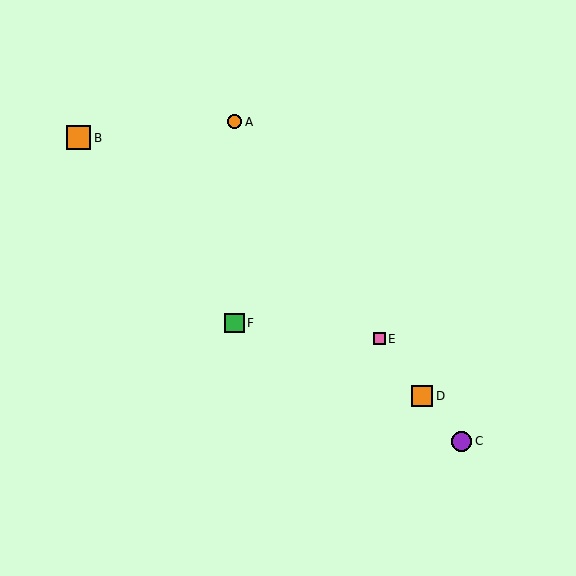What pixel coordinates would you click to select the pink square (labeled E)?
Click at (379, 339) to select the pink square E.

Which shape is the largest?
The orange square (labeled B) is the largest.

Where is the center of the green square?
The center of the green square is at (234, 323).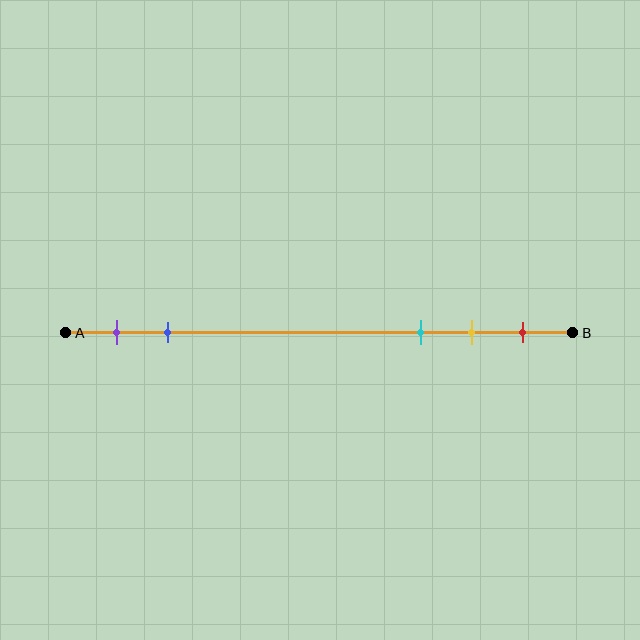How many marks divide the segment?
There are 5 marks dividing the segment.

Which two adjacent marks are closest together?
The yellow and red marks are the closest adjacent pair.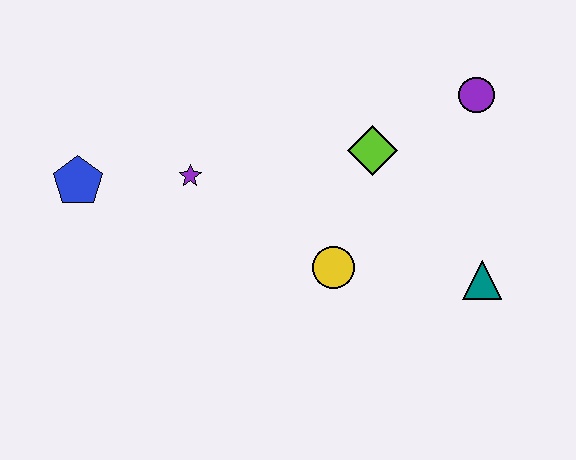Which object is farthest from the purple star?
The teal triangle is farthest from the purple star.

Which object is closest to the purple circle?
The lime diamond is closest to the purple circle.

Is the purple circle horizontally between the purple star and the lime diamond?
No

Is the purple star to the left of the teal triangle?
Yes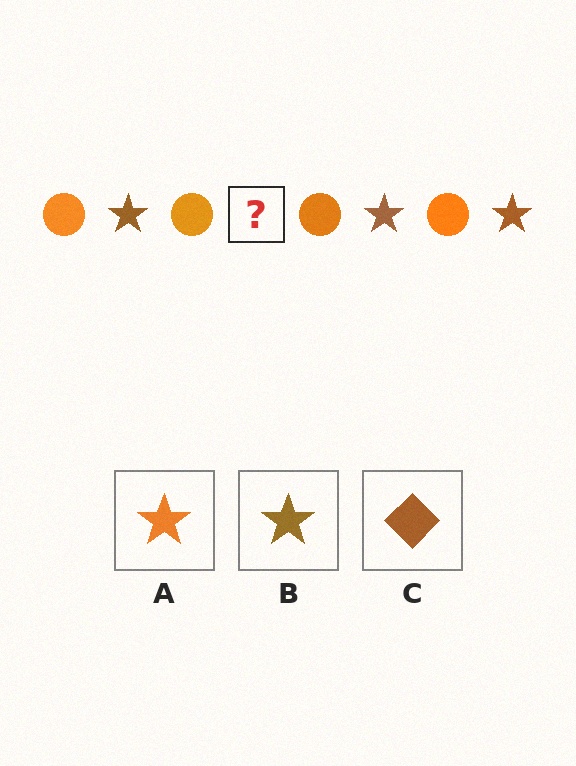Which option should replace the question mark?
Option B.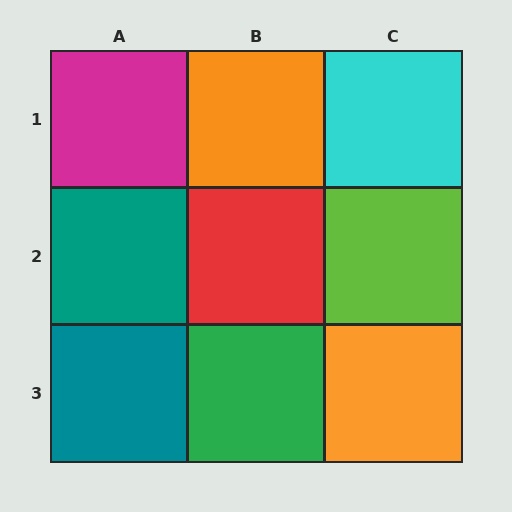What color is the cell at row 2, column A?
Teal.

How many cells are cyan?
1 cell is cyan.